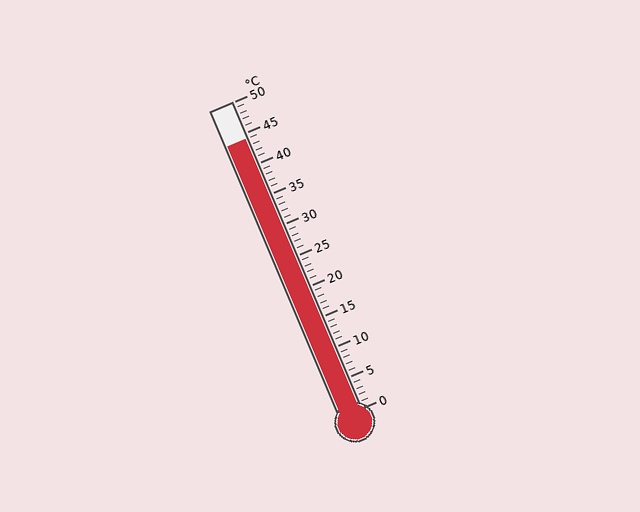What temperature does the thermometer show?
The thermometer shows approximately 44°C.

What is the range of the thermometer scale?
The thermometer scale ranges from 0°C to 50°C.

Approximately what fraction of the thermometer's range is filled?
The thermometer is filled to approximately 90% of its range.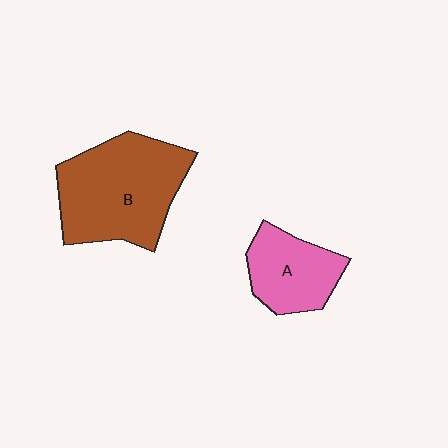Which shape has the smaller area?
Shape A (pink).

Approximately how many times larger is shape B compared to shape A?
Approximately 1.8 times.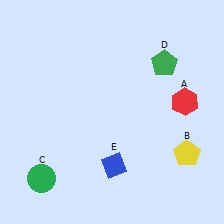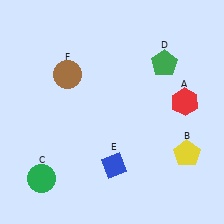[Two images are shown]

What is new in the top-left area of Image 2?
A brown circle (F) was added in the top-left area of Image 2.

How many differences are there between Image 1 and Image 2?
There is 1 difference between the two images.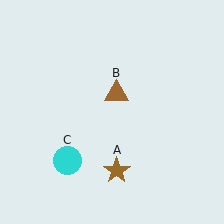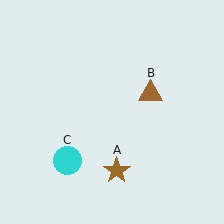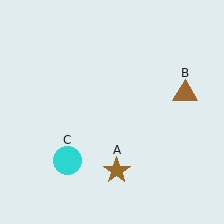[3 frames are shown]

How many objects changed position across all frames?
1 object changed position: brown triangle (object B).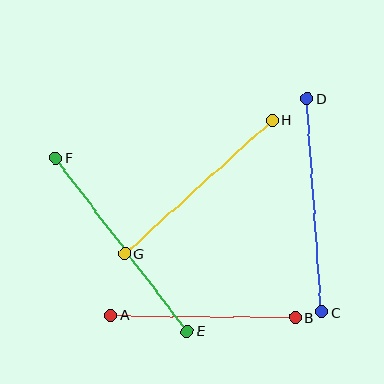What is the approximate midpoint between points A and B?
The midpoint is at approximately (203, 316) pixels.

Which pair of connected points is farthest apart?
Points E and F are farthest apart.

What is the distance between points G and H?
The distance is approximately 199 pixels.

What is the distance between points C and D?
The distance is approximately 214 pixels.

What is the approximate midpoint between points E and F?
The midpoint is at approximately (121, 244) pixels.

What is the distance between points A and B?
The distance is approximately 184 pixels.